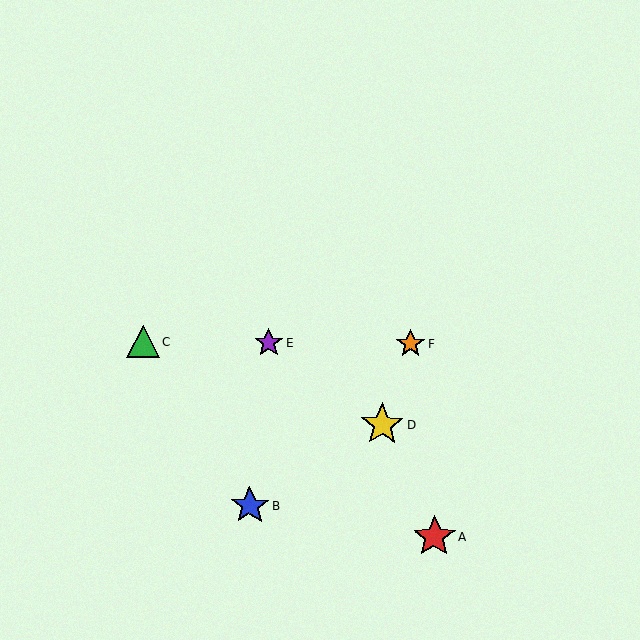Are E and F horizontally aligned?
Yes, both are at y≈342.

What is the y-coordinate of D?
Object D is at y≈425.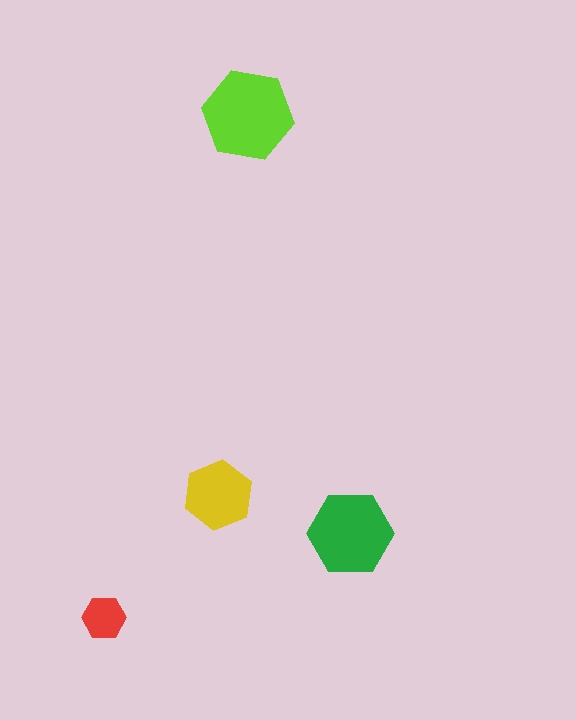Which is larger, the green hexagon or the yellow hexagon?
The green one.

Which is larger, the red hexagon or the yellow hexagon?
The yellow one.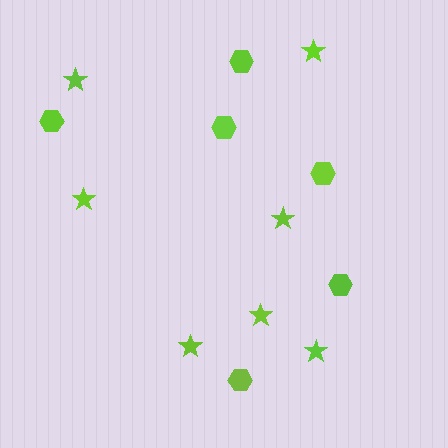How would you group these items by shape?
There are 2 groups: one group of stars (7) and one group of hexagons (6).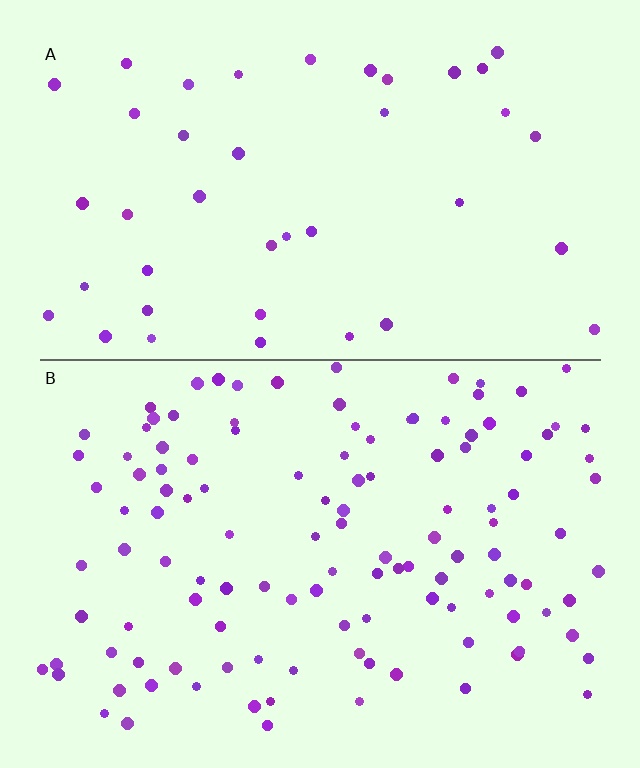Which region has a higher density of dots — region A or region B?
B (the bottom).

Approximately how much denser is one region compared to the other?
Approximately 2.9× — region B over region A.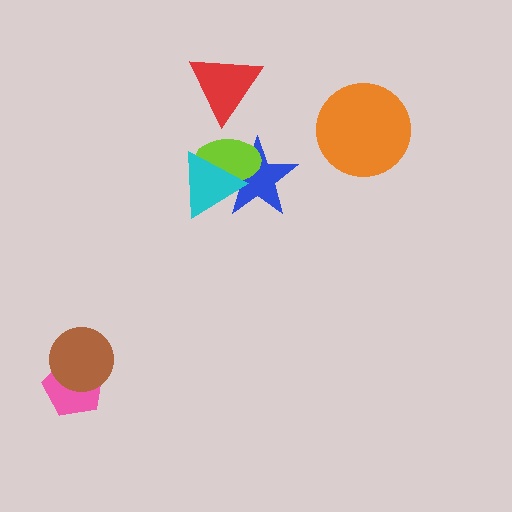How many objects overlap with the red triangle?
0 objects overlap with the red triangle.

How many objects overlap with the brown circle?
1 object overlaps with the brown circle.